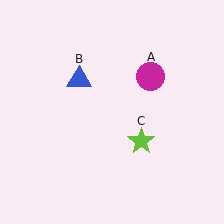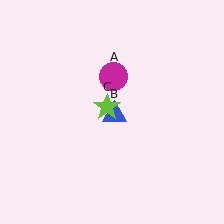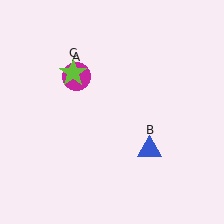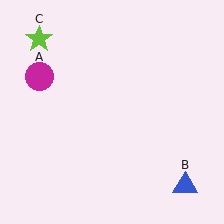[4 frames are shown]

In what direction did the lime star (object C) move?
The lime star (object C) moved up and to the left.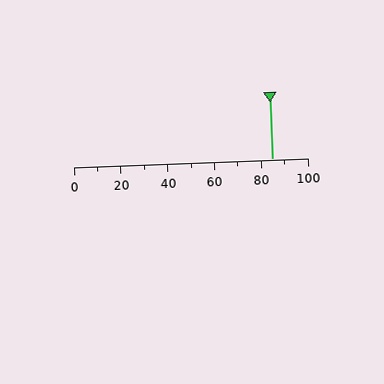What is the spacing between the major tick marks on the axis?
The major ticks are spaced 20 apart.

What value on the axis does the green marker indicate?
The marker indicates approximately 85.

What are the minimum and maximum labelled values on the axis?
The axis runs from 0 to 100.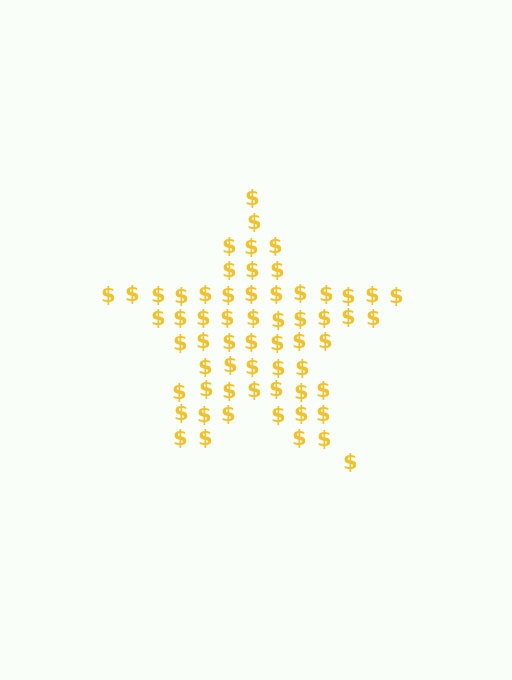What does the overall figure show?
The overall figure shows a star.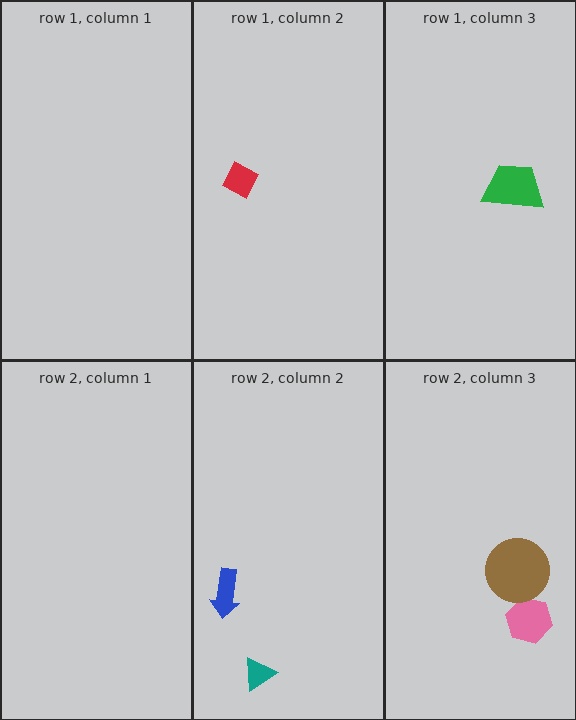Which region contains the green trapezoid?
The row 1, column 3 region.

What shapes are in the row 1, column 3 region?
The green trapezoid.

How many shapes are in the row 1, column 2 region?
1.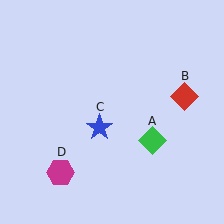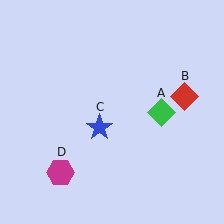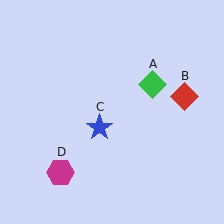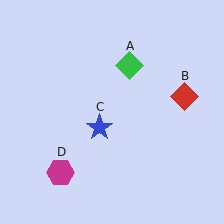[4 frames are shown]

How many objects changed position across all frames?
1 object changed position: green diamond (object A).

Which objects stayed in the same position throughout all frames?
Red diamond (object B) and blue star (object C) and magenta hexagon (object D) remained stationary.